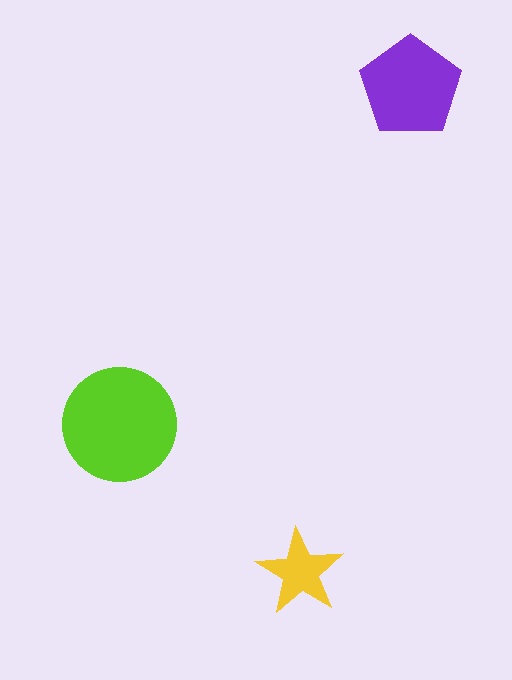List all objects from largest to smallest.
The lime circle, the purple pentagon, the yellow star.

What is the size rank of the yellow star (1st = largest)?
3rd.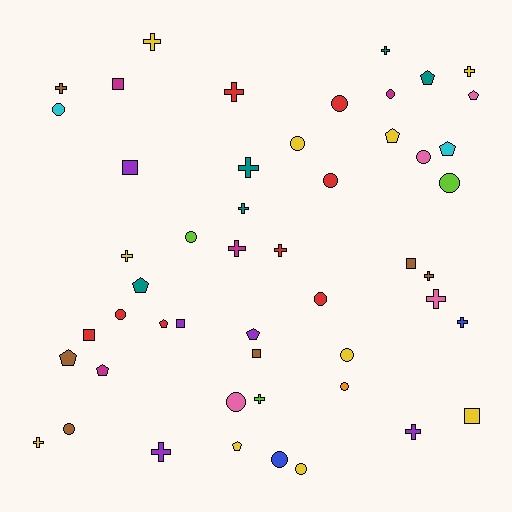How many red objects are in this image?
There are 8 red objects.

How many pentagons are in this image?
There are 10 pentagons.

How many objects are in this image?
There are 50 objects.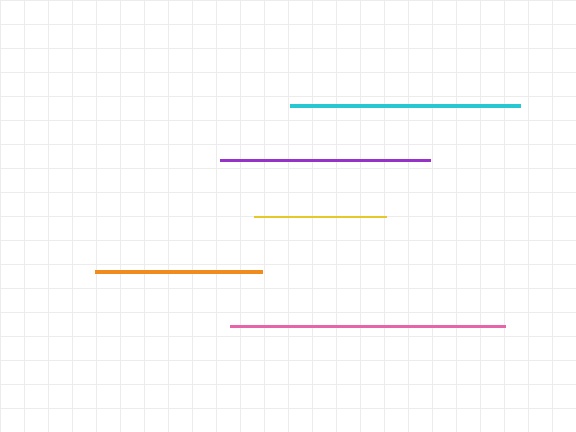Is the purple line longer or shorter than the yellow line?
The purple line is longer than the yellow line.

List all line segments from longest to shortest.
From longest to shortest: pink, cyan, purple, orange, yellow.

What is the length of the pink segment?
The pink segment is approximately 275 pixels long.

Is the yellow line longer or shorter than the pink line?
The pink line is longer than the yellow line.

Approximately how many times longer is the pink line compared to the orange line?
The pink line is approximately 1.6 times the length of the orange line.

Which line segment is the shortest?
The yellow line is the shortest at approximately 132 pixels.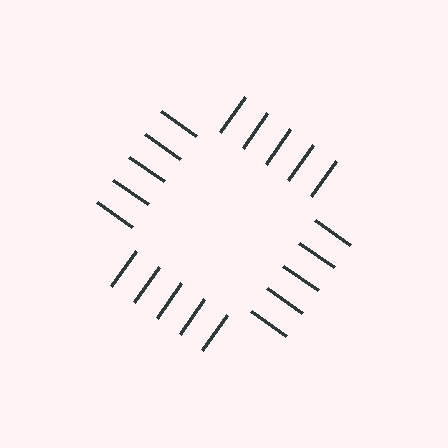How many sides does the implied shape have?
4 sides — the line-ends trace a square.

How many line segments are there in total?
20 — 5 along each of the 4 edges.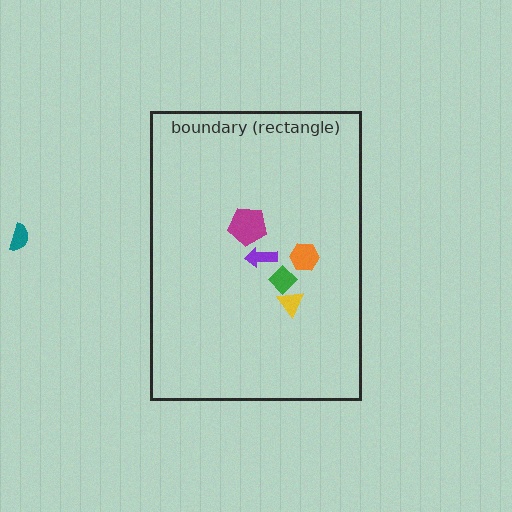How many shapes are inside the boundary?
5 inside, 1 outside.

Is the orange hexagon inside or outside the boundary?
Inside.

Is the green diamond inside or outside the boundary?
Inside.